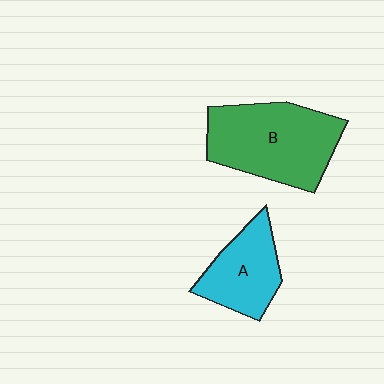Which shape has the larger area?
Shape B (green).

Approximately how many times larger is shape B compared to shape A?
Approximately 1.6 times.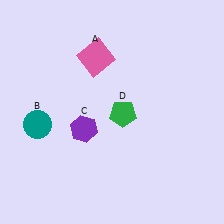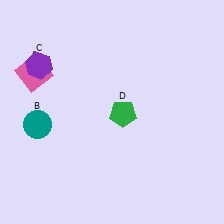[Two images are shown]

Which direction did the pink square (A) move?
The pink square (A) moved left.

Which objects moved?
The objects that moved are: the pink square (A), the purple hexagon (C).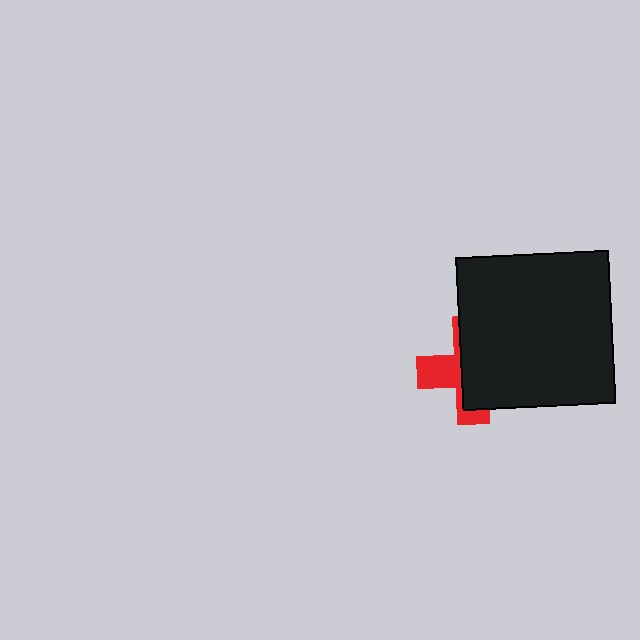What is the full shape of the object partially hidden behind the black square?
The partially hidden object is a red cross.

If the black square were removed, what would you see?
You would see the complete red cross.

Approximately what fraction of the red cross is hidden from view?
Roughly 63% of the red cross is hidden behind the black square.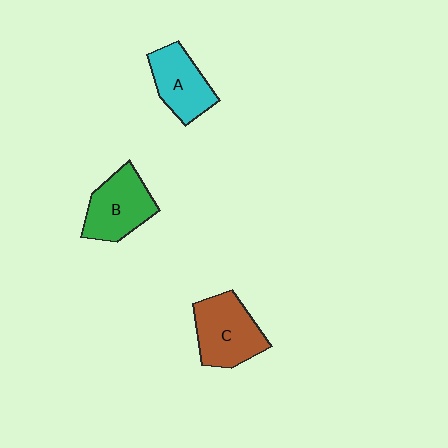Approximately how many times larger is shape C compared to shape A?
Approximately 1.2 times.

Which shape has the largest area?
Shape C (brown).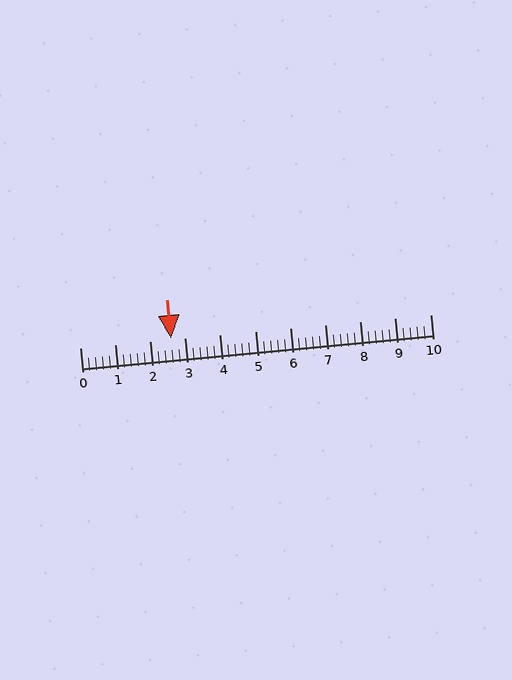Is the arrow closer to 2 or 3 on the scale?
The arrow is closer to 3.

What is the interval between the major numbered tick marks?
The major tick marks are spaced 1 units apart.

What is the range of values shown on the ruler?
The ruler shows values from 0 to 10.